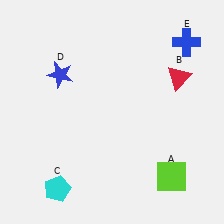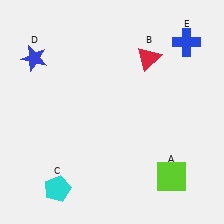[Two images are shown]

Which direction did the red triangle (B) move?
The red triangle (B) moved left.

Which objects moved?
The objects that moved are: the red triangle (B), the blue star (D).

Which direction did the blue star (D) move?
The blue star (D) moved left.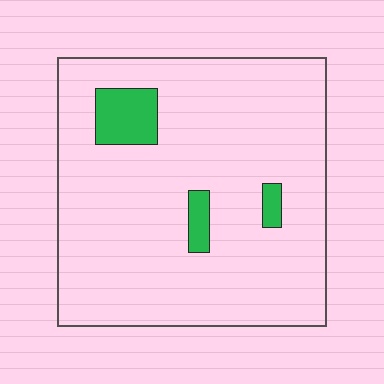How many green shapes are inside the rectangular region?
3.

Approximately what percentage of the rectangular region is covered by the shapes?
Approximately 10%.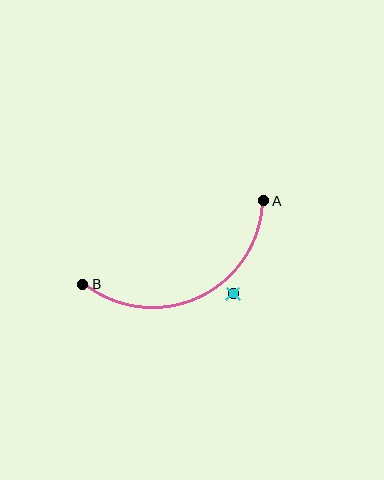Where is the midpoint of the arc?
The arc midpoint is the point on the curve farthest from the straight line joining A and B. It sits below that line.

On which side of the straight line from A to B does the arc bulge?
The arc bulges below the straight line connecting A and B.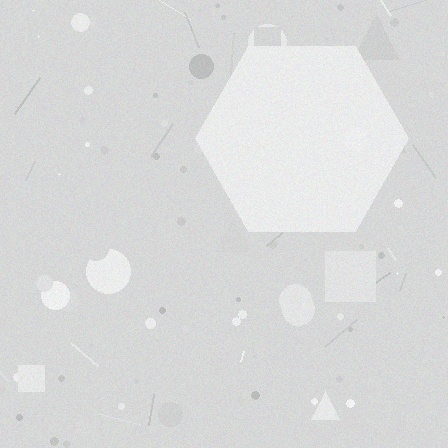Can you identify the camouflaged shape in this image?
The camouflaged shape is a hexagon.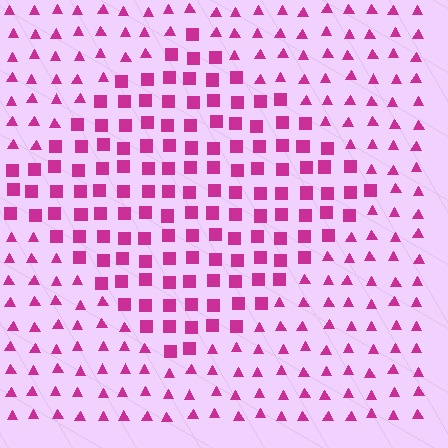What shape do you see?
I see a diamond.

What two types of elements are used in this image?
The image uses squares inside the diamond region and triangles outside it.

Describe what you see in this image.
The image is filled with small magenta elements arranged in a uniform grid. A diamond-shaped region contains squares, while the surrounding area contains triangles. The boundary is defined purely by the change in element shape.